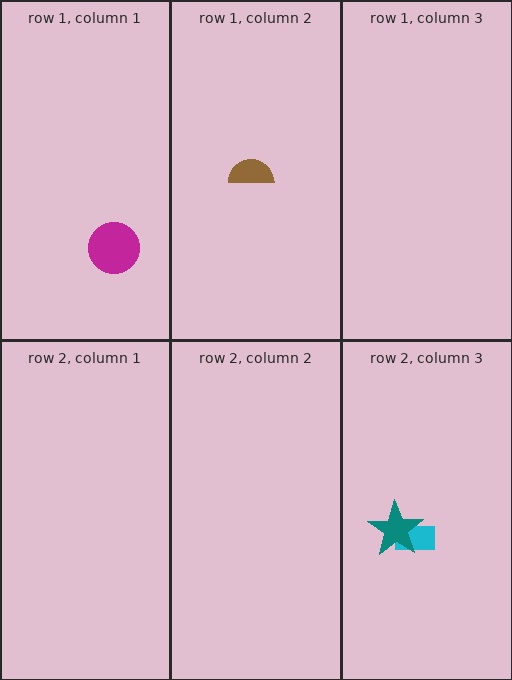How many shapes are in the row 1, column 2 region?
1.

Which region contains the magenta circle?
The row 1, column 1 region.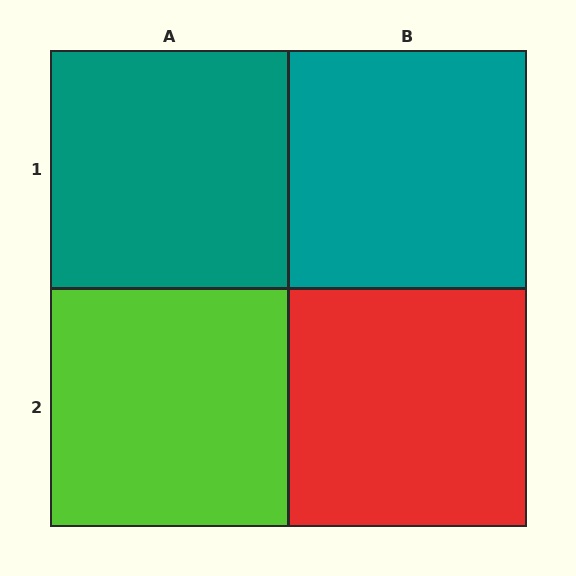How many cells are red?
1 cell is red.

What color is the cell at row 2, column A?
Lime.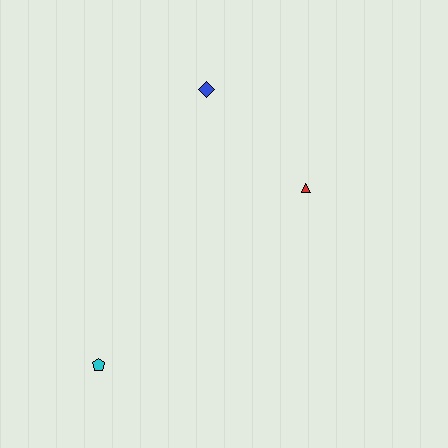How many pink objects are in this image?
There are no pink objects.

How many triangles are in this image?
There is 1 triangle.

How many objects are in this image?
There are 3 objects.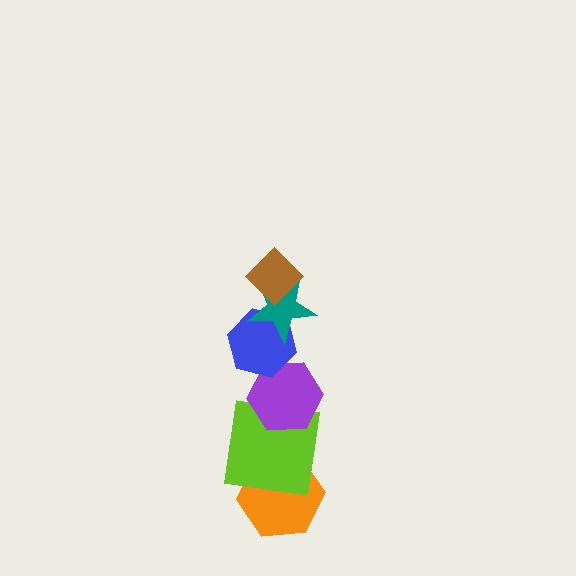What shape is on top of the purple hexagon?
The blue hexagon is on top of the purple hexagon.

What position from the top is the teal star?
The teal star is 2nd from the top.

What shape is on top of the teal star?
The brown diamond is on top of the teal star.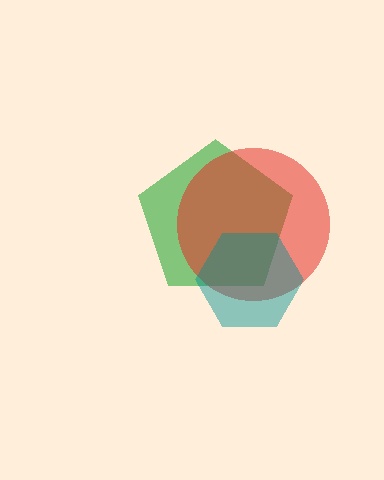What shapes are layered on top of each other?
The layered shapes are: a green pentagon, a red circle, a teal hexagon.